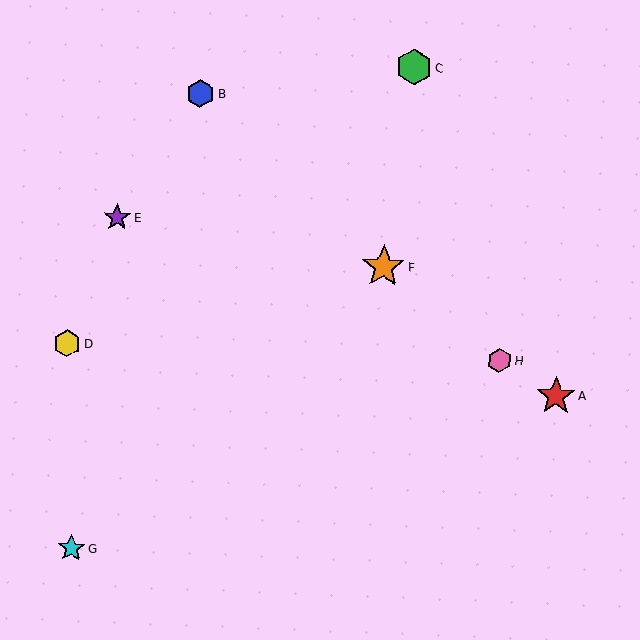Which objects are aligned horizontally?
Objects D, H are aligned horizontally.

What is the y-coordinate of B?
Object B is at y≈94.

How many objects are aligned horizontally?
2 objects (D, H) are aligned horizontally.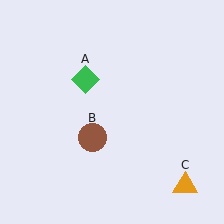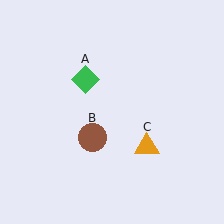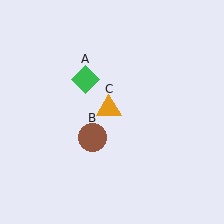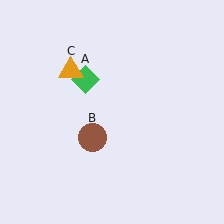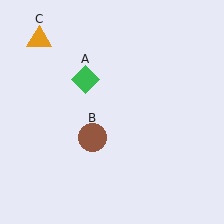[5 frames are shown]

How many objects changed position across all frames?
1 object changed position: orange triangle (object C).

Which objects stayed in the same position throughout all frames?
Green diamond (object A) and brown circle (object B) remained stationary.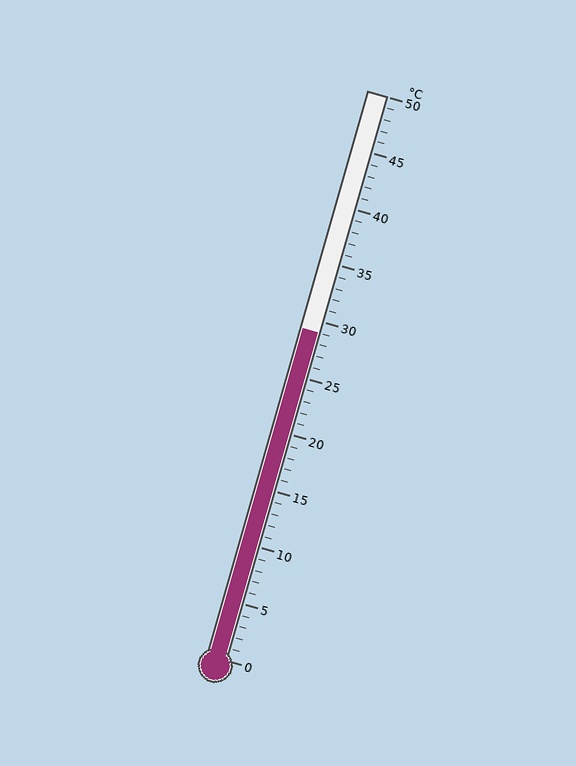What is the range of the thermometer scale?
The thermometer scale ranges from 0°C to 50°C.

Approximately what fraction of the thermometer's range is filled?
The thermometer is filled to approximately 60% of its range.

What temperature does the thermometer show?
The thermometer shows approximately 29°C.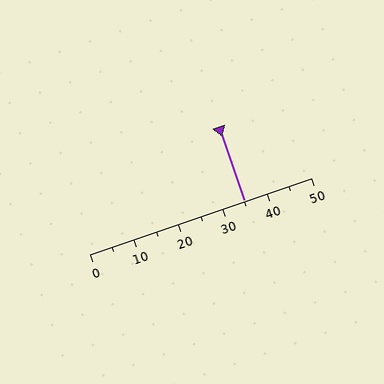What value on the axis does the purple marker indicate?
The marker indicates approximately 35.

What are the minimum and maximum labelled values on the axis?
The axis runs from 0 to 50.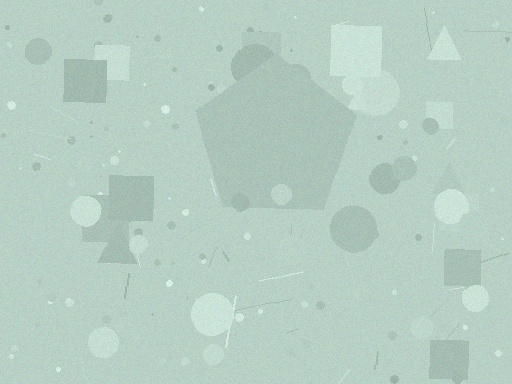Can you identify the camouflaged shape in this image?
The camouflaged shape is a pentagon.